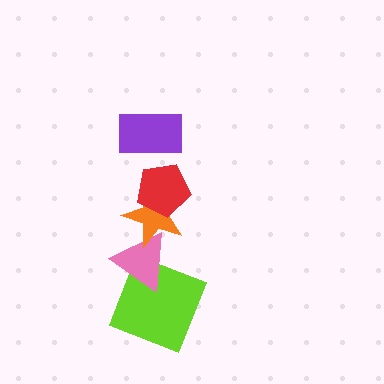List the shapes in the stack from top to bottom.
From top to bottom: the purple rectangle, the red pentagon, the orange star, the pink triangle, the lime square.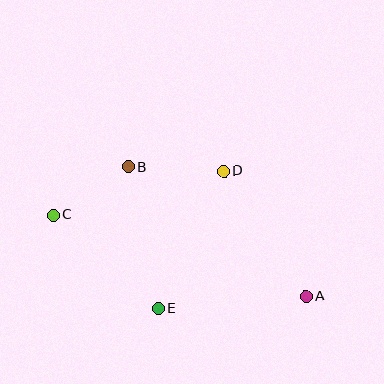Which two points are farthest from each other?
Points A and C are farthest from each other.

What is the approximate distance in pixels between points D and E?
The distance between D and E is approximately 152 pixels.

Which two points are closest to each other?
Points B and C are closest to each other.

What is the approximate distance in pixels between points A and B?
The distance between A and B is approximately 220 pixels.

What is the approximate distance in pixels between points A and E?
The distance between A and E is approximately 148 pixels.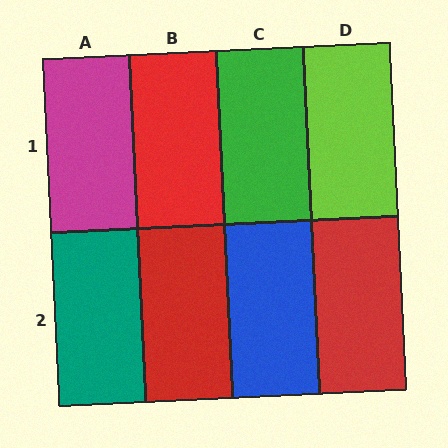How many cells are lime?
1 cell is lime.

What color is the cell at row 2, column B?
Red.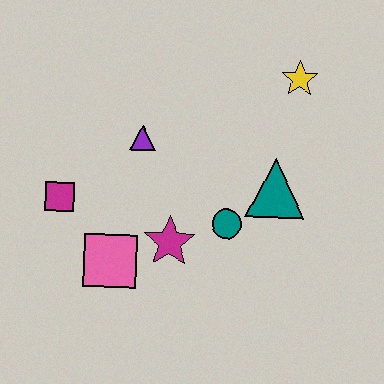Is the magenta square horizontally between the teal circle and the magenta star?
No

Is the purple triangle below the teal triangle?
No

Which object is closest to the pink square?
The magenta star is closest to the pink square.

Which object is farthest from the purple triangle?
The yellow star is farthest from the purple triangle.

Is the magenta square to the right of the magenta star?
No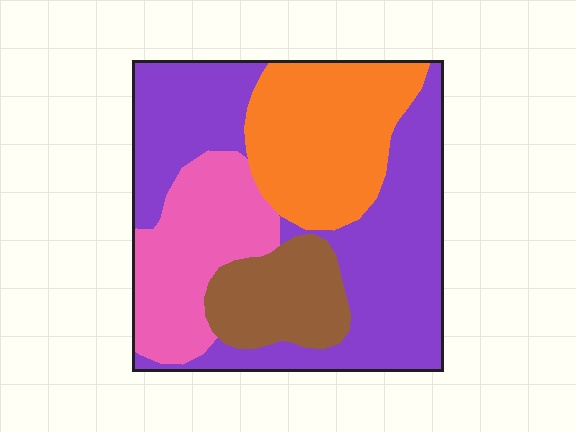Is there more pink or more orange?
Orange.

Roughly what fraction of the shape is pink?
Pink covers about 20% of the shape.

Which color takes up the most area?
Purple, at roughly 45%.